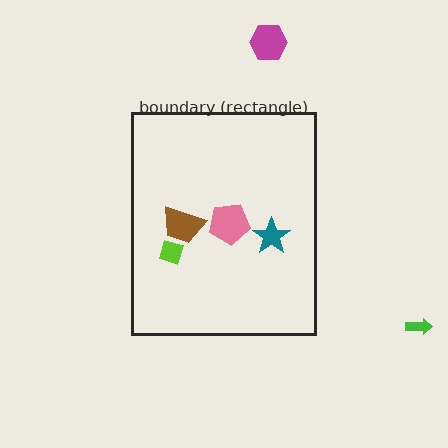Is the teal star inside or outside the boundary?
Inside.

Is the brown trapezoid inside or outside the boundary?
Inside.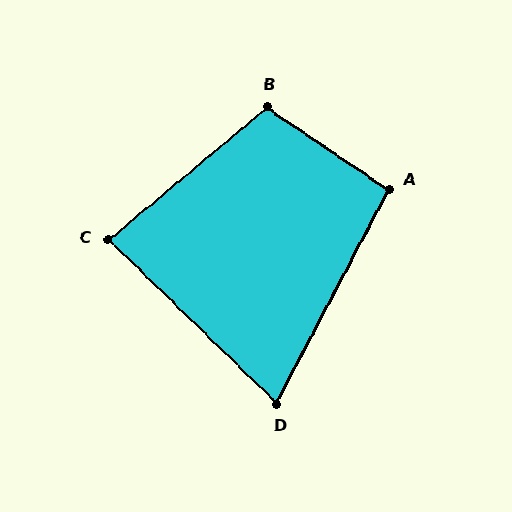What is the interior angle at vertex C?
Approximately 84 degrees (acute).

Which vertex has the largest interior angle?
B, at approximately 106 degrees.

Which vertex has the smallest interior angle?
D, at approximately 74 degrees.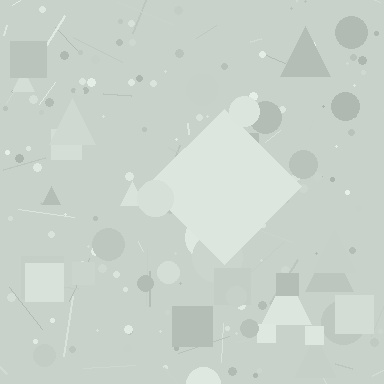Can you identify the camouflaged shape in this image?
The camouflaged shape is a diamond.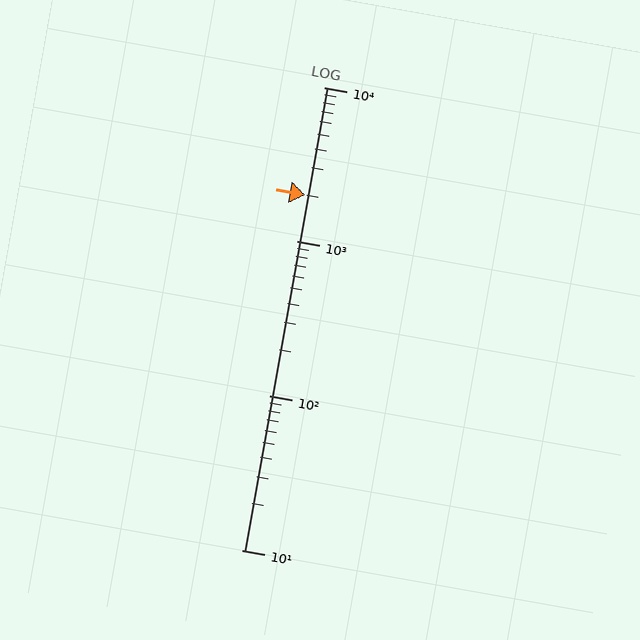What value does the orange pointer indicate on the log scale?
The pointer indicates approximately 2000.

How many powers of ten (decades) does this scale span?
The scale spans 3 decades, from 10 to 10000.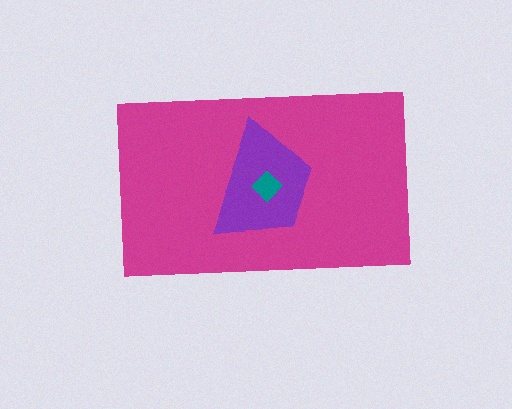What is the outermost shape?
The magenta rectangle.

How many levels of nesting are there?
3.